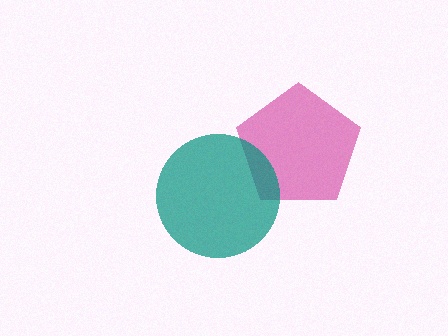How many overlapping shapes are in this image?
There are 2 overlapping shapes in the image.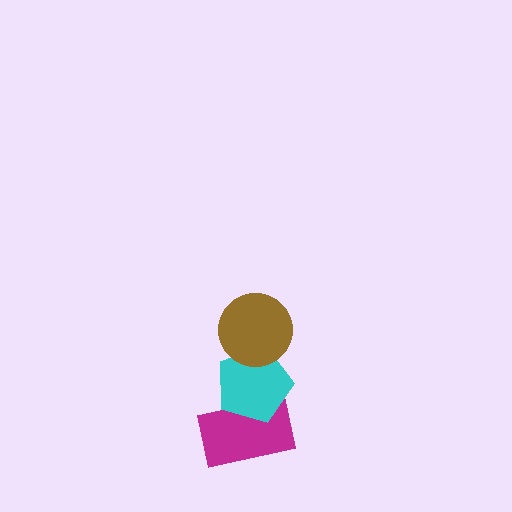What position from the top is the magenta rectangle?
The magenta rectangle is 3rd from the top.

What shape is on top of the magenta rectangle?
The cyan pentagon is on top of the magenta rectangle.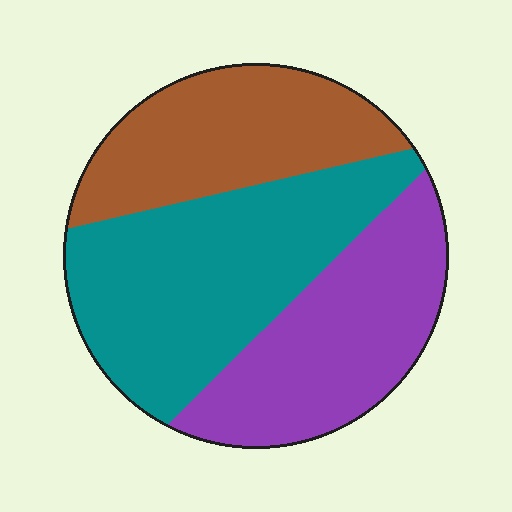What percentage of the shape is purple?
Purple takes up about one third (1/3) of the shape.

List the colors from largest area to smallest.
From largest to smallest: teal, purple, brown.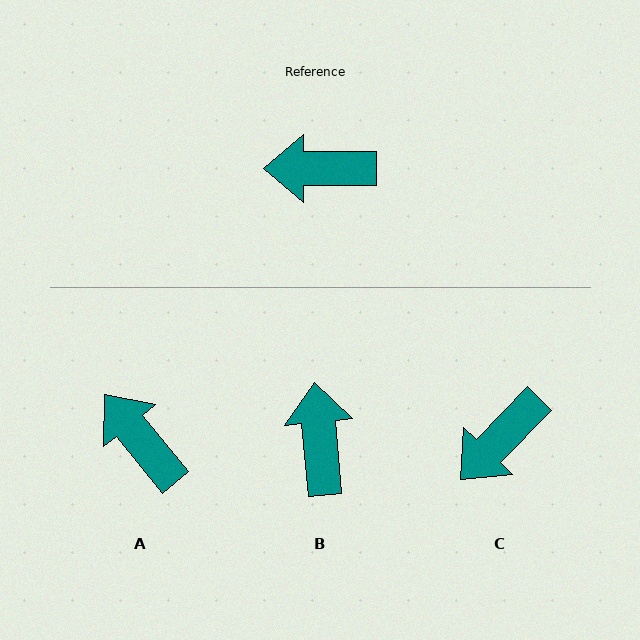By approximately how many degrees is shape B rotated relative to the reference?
Approximately 85 degrees clockwise.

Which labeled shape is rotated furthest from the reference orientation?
B, about 85 degrees away.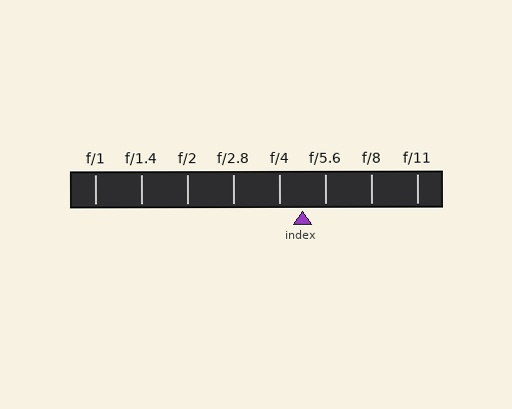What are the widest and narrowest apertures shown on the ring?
The widest aperture shown is f/1 and the narrowest is f/11.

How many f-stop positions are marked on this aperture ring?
There are 8 f-stop positions marked.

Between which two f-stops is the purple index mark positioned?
The index mark is between f/4 and f/5.6.